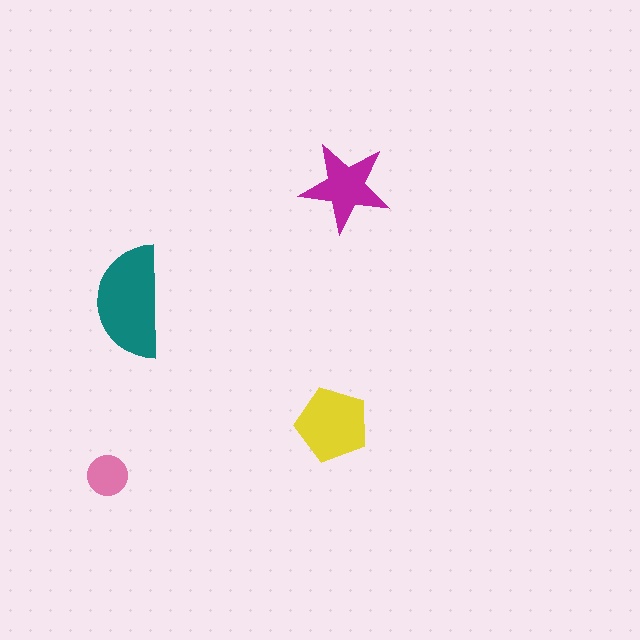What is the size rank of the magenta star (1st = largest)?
3rd.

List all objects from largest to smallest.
The teal semicircle, the yellow pentagon, the magenta star, the pink circle.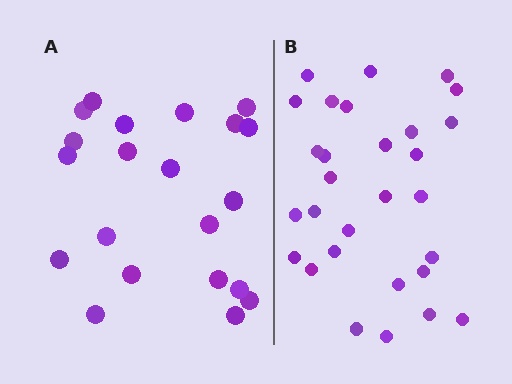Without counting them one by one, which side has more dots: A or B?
Region B (the right region) has more dots.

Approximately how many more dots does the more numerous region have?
Region B has roughly 8 or so more dots than region A.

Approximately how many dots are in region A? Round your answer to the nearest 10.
About 20 dots. (The exact count is 21, which rounds to 20.)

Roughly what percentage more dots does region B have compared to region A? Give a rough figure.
About 40% more.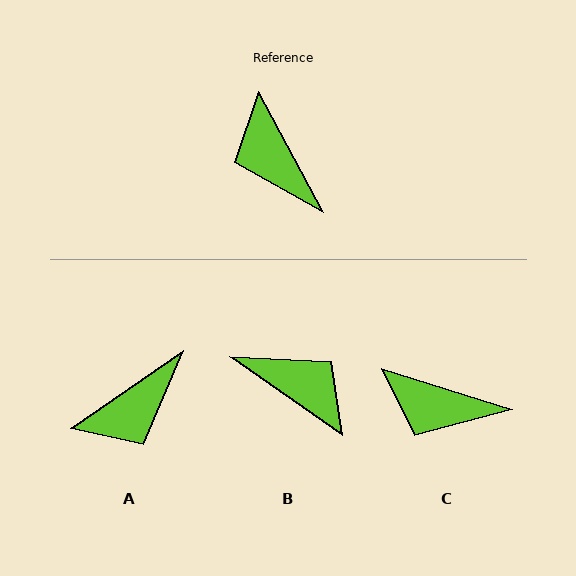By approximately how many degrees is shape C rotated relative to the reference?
Approximately 44 degrees counter-clockwise.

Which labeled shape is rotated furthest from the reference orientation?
B, about 153 degrees away.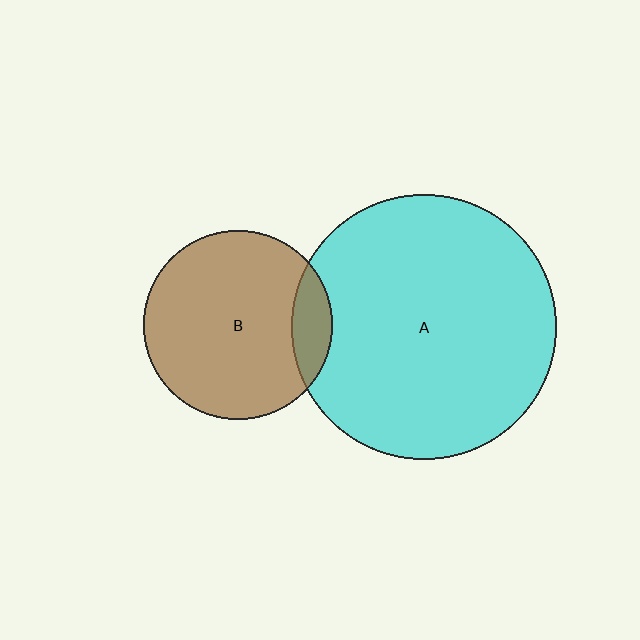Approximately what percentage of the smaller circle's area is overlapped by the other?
Approximately 15%.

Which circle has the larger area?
Circle A (cyan).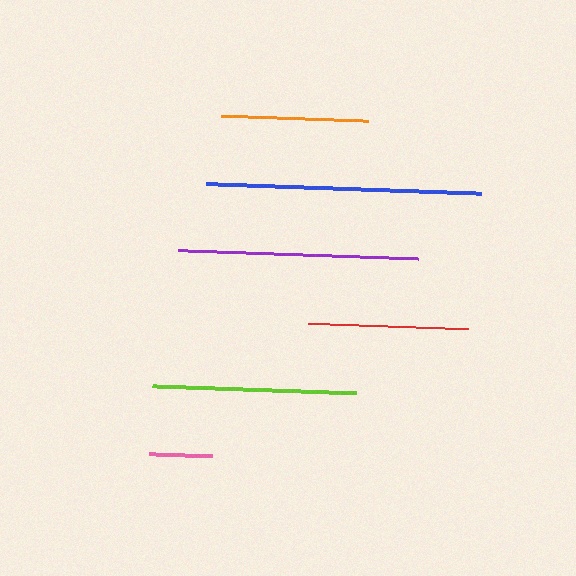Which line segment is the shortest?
The pink line is the shortest at approximately 64 pixels.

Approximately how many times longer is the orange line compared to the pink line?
The orange line is approximately 2.3 times the length of the pink line.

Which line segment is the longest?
The blue line is the longest at approximately 276 pixels.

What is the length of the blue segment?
The blue segment is approximately 276 pixels long.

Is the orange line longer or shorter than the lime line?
The lime line is longer than the orange line.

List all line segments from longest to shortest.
From longest to shortest: blue, purple, lime, red, orange, pink.